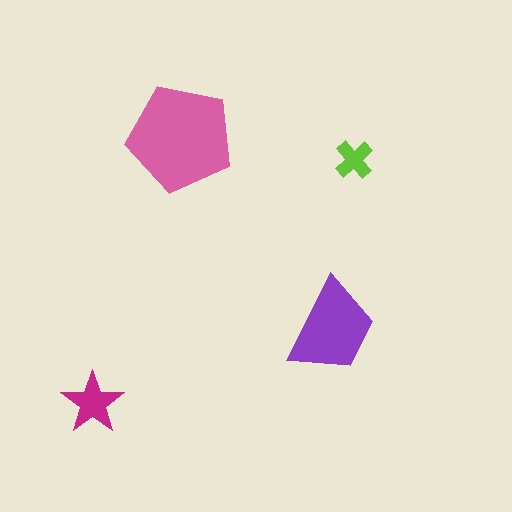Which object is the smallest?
The lime cross.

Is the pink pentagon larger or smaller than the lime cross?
Larger.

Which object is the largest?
The pink pentagon.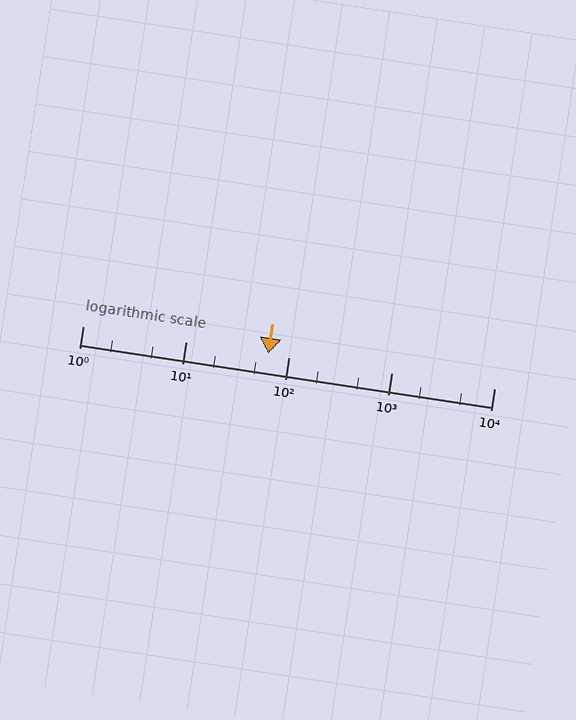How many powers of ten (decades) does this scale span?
The scale spans 4 decades, from 1 to 10000.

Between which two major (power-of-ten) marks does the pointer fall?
The pointer is between 10 and 100.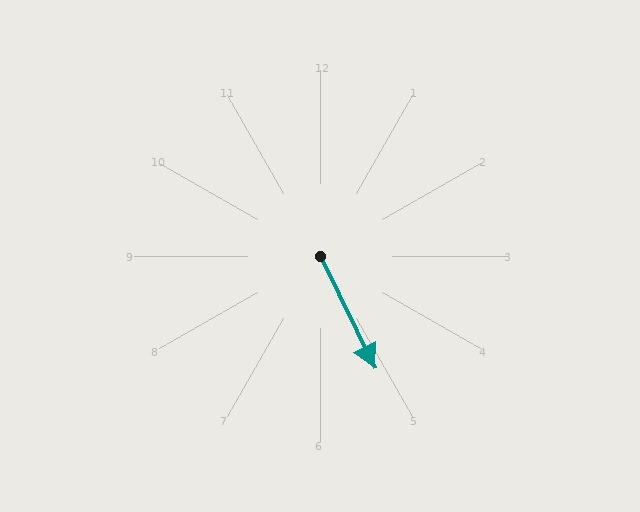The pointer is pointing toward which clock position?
Roughly 5 o'clock.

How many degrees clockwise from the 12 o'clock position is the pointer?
Approximately 154 degrees.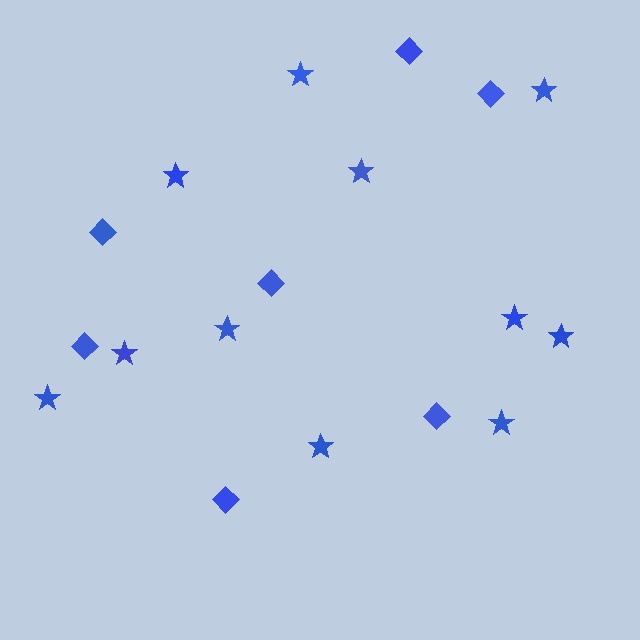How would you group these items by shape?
There are 2 groups: one group of diamonds (7) and one group of stars (11).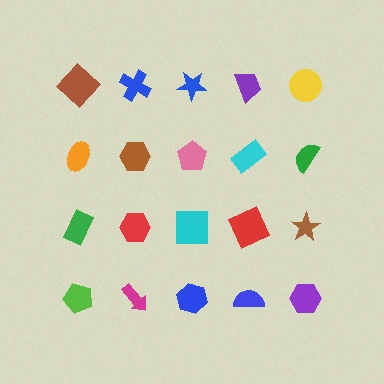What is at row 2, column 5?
A green semicircle.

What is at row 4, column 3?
A blue hexagon.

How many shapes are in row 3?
5 shapes.